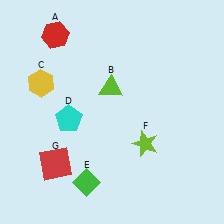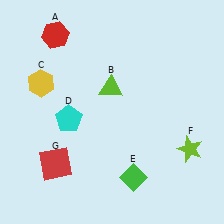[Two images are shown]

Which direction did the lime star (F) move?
The lime star (F) moved right.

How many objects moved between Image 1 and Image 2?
2 objects moved between the two images.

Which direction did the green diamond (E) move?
The green diamond (E) moved right.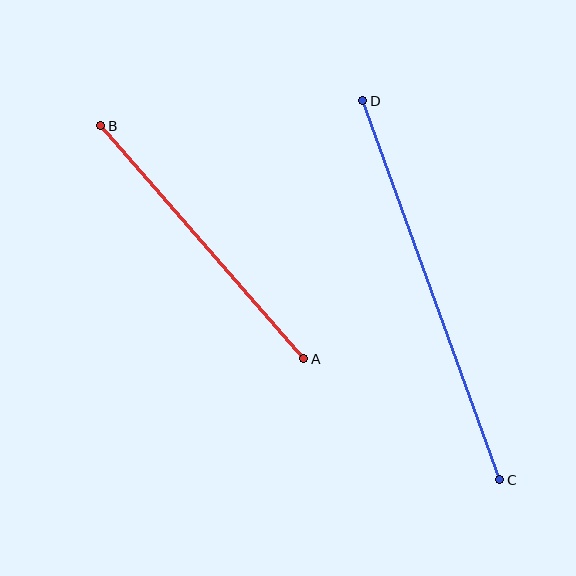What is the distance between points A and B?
The distance is approximately 309 pixels.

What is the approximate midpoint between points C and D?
The midpoint is at approximately (431, 290) pixels.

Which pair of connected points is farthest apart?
Points C and D are farthest apart.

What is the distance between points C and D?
The distance is approximately 403 pixels.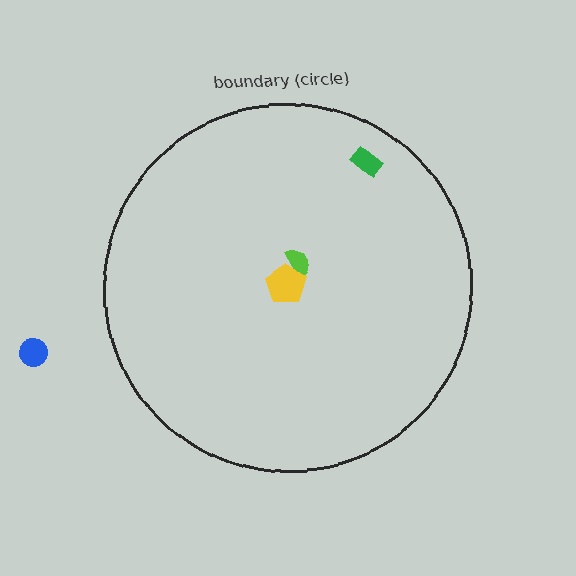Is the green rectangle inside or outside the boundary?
Inside.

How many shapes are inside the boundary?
3 inside, 1 outside.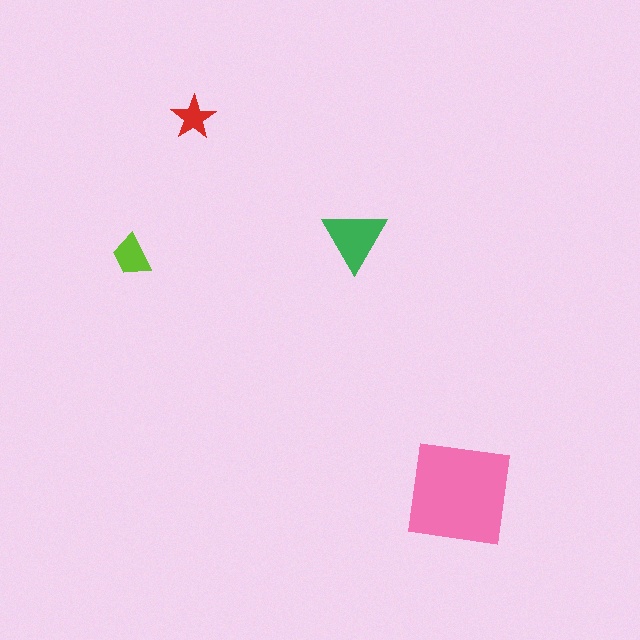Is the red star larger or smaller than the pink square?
Smaller.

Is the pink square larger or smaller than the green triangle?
Larger.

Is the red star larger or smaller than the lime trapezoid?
Smaller.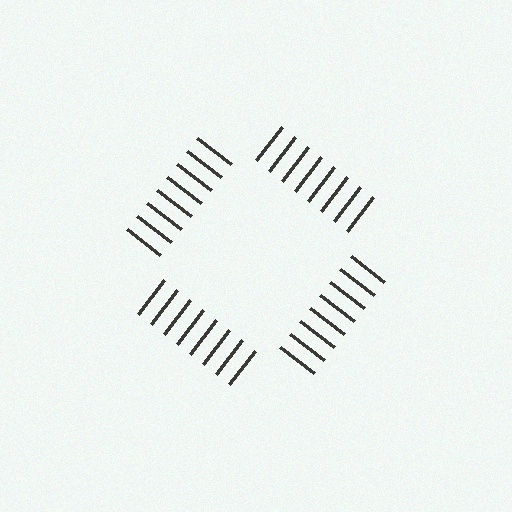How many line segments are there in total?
32 — 8 along each of the 4 edges.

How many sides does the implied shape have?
4 sides — the line-ends trace a square.